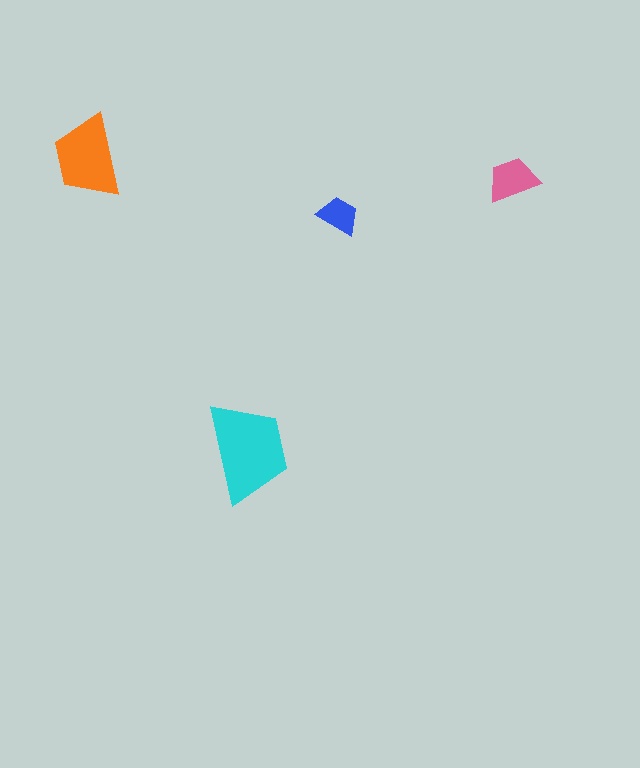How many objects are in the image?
There are 4 objects in the image.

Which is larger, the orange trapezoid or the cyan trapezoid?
The cyan one.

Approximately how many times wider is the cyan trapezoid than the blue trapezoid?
About 2.5 times wider.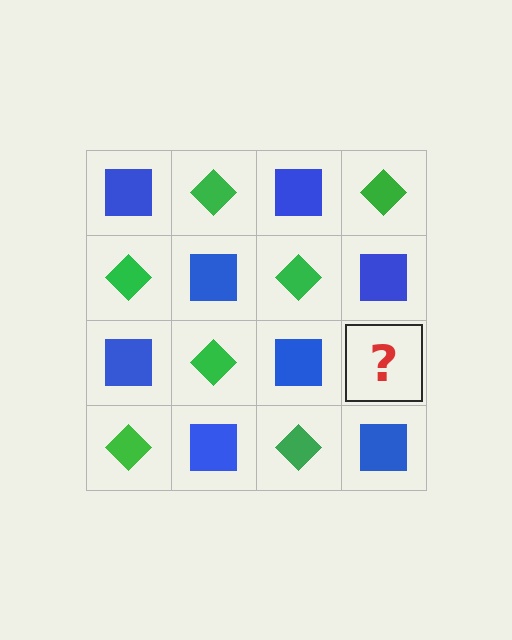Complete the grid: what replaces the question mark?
The question mark should be replaced with a green diamond.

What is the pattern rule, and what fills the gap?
The rule is that it alternates blue square and green diamond in a checkerboard pattern. The gap should be filled with a green diamond.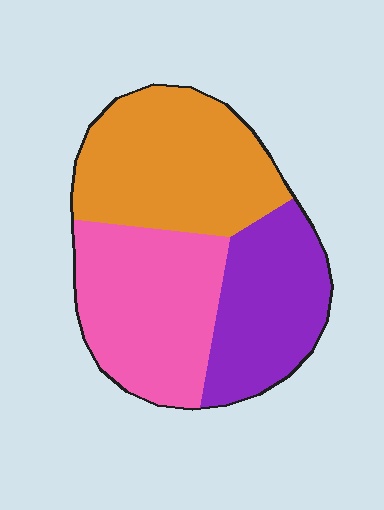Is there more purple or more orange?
Orange.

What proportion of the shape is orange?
Orange takes up about three eighths (3/8) of the shape.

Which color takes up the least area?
Purple, at roughly 30%.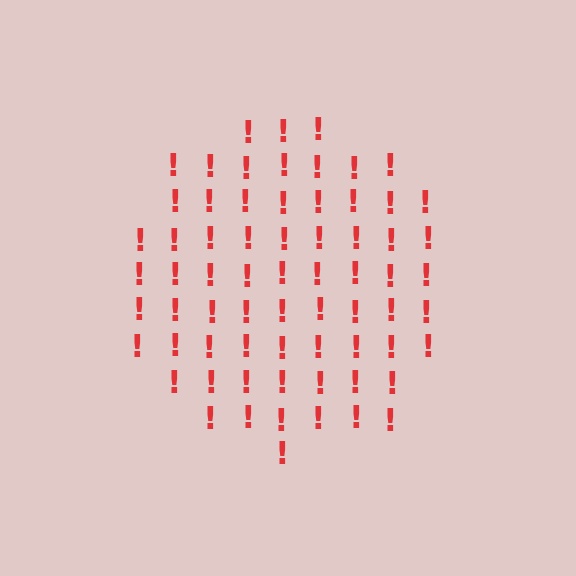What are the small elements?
The small elements are exclamation marks.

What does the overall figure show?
The overall figure shows a circle.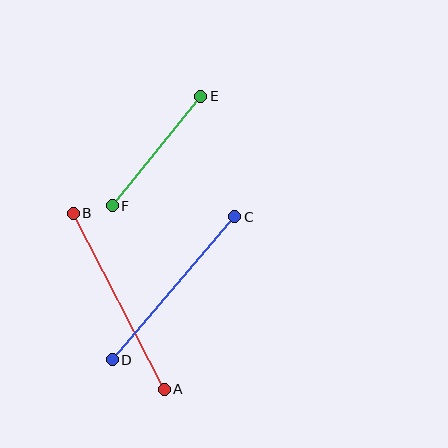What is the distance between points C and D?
The distance is approximately 188 pixels.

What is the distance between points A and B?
The distance is approximately 198 pixels.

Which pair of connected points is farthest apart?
Points A and B are farthest apart.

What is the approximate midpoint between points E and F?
The midpoint is at approximately (156, 151) pixels.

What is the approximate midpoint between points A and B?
The midpoint is at approximately (119, 301) pixels.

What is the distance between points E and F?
The distance is approximately 141 pixels.